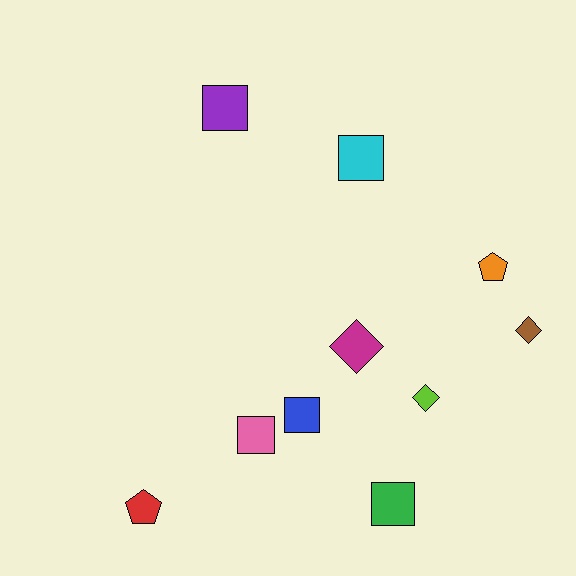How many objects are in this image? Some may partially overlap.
There are 10 objects.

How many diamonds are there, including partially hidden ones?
There are 3 diamonds.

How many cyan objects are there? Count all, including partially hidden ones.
There is 1 cyan object.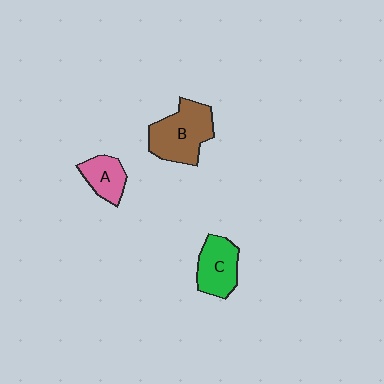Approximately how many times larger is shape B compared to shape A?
Approximately 1.9 times.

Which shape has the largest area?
Shape B (brown).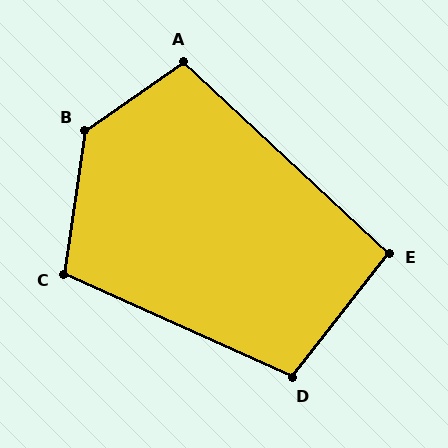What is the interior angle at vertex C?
Approximately 106 degrees (obtuse).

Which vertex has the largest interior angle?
B, at approximately 133 degrees.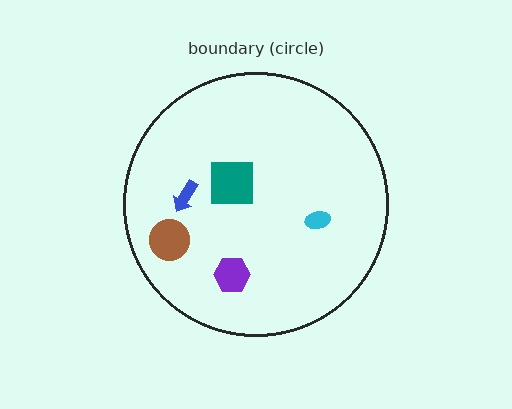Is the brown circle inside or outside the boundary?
Inside.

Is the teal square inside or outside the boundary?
Inside.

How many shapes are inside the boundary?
5 inside, 0 outside.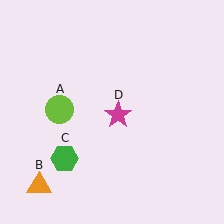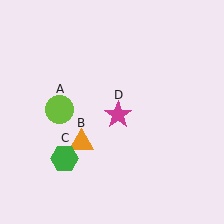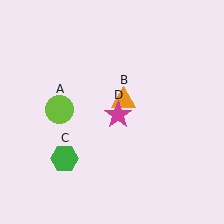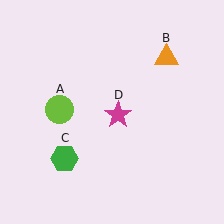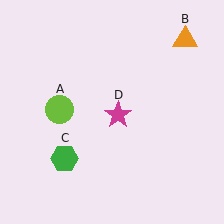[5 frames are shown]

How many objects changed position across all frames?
1 object changed position: orange triangle (object B).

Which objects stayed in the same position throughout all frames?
Lime circle (object A) and green hexagon (object C) and magenta star (object D) remained stationary.